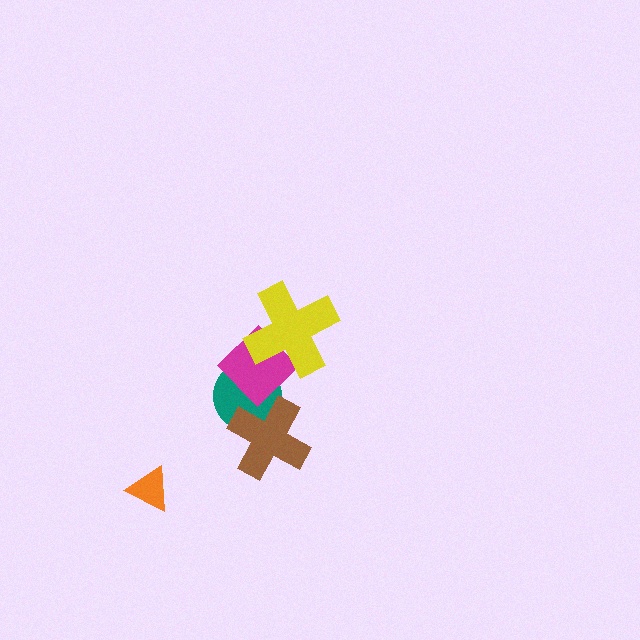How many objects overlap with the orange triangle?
0 objects overlap with the orange triangle.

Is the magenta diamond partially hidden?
Yes, it is partially covered by another shape.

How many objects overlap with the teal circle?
2 objects overlap with the teal circle.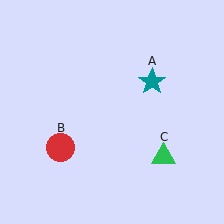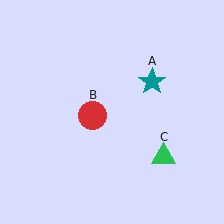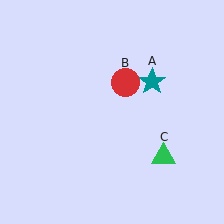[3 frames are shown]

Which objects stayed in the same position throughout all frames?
Teal star (object A) and green triangle (object C) remained stationary.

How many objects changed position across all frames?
1 object changed position: red circle (object B).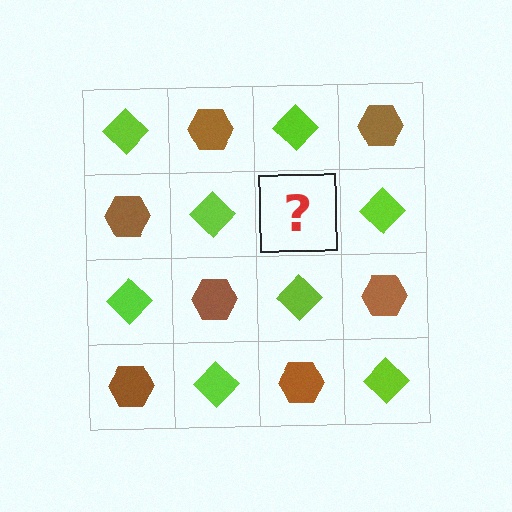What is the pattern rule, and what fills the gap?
The rule is that it alternates lime diamond and brown hexagon in a checkerboard pattern. The gap should be filled with a brown hexagon.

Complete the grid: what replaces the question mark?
The question mark should be replaced with a brown hexagon.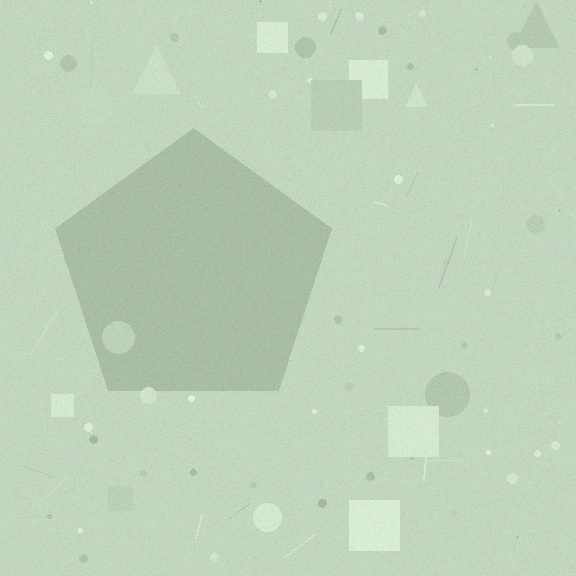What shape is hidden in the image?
A pentagon is hidden in the image.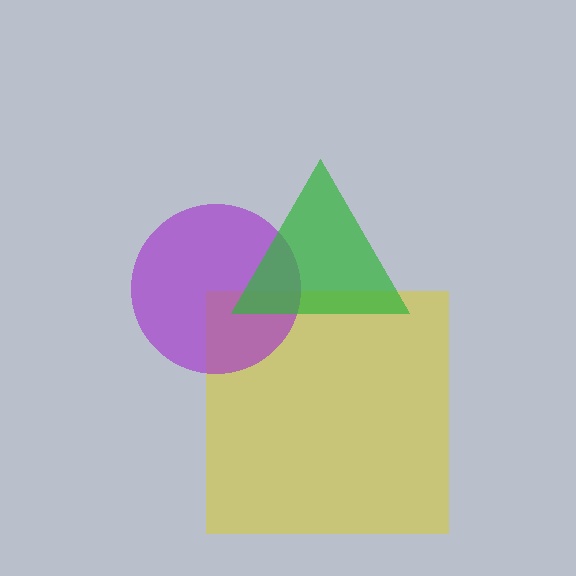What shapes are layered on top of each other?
The layered shapes are: a yellow square, a purple circle, a green triangle.